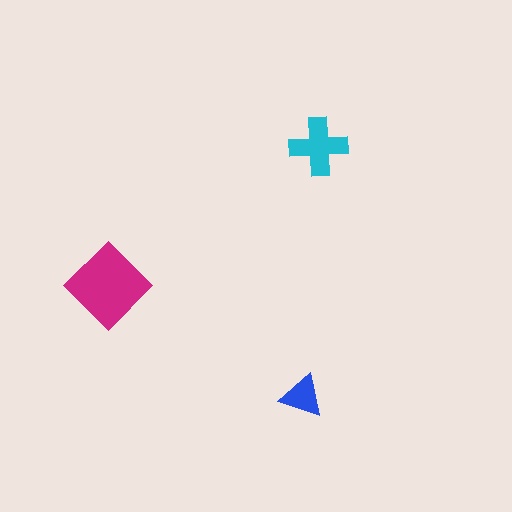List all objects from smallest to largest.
The blue triangle, the cyan cross, the magenta diamond.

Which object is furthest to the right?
The cyan cross is rightmost.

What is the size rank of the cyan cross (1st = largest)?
2nd.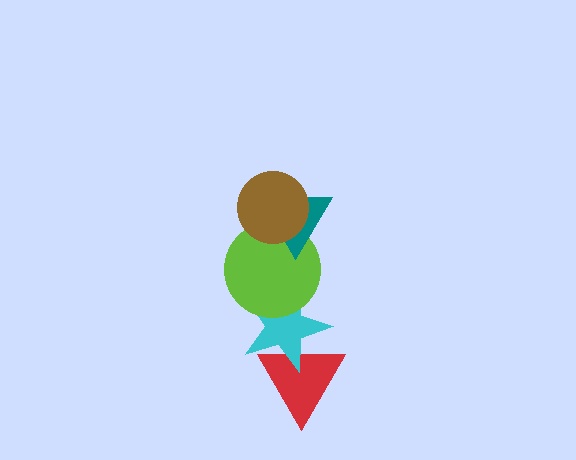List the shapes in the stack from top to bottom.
From top to bottom: the brown circle, the teal triangle, the lime circle, the cyan star, the red triangle.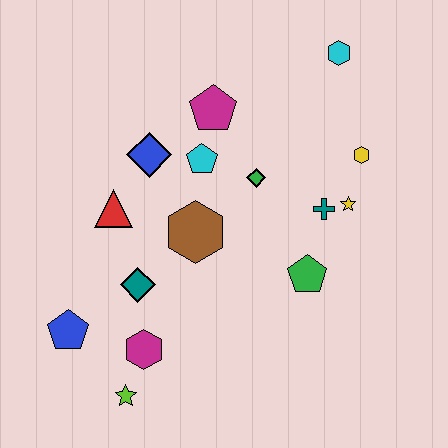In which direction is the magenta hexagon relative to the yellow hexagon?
The magenta hexagon is to the left of the yellow hexagon.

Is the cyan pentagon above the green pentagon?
Yes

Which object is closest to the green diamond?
The cyan pentagon is closest to the green diamond.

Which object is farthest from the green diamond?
The lime star is farthest from the green diamond.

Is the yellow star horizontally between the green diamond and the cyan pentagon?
No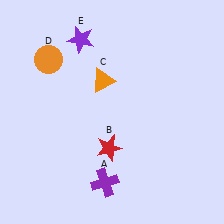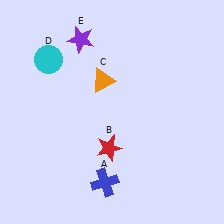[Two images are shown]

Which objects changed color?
A changed from purple to blue. D changed from orange to cyan.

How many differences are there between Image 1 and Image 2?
There are 2 differences between the two images.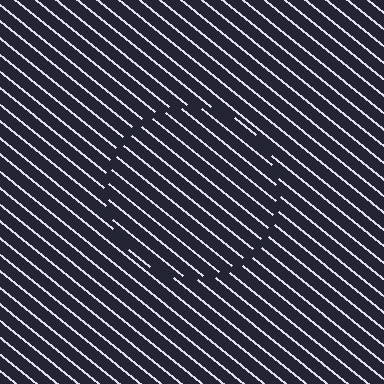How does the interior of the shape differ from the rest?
The interior of the shape contains the same grating, shifted by half a period — the contour is defined by the phase discontinuity where line-ends from the inner and outer gratings abut.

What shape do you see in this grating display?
An illusory circle. The interior of the shape contains the same grating, shifted by half a period — the contour is defined by the phase discontinuity where line-ends from the inner and outer gratings abut.